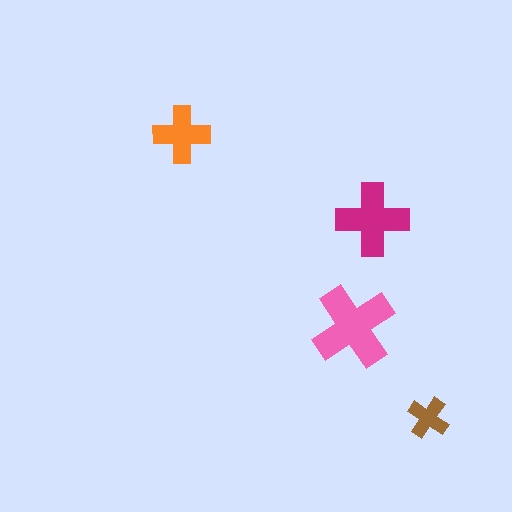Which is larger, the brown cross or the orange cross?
The orange one.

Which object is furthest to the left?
The orange cross is leftmost.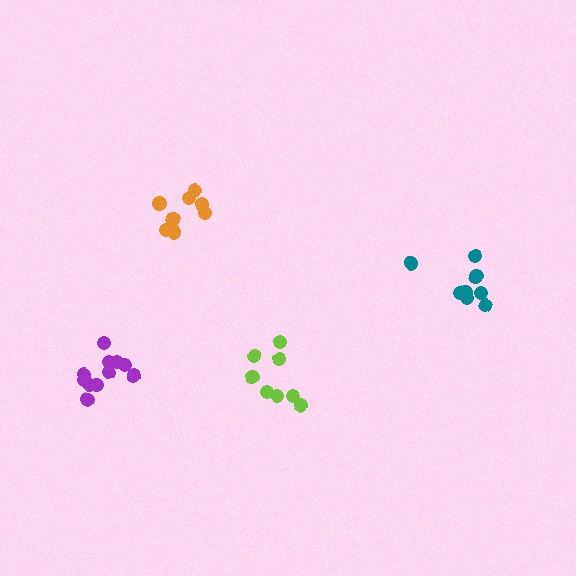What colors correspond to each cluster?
The clusters are colored: lime, orange, purple, teal.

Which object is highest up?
The orange cluster is topmost.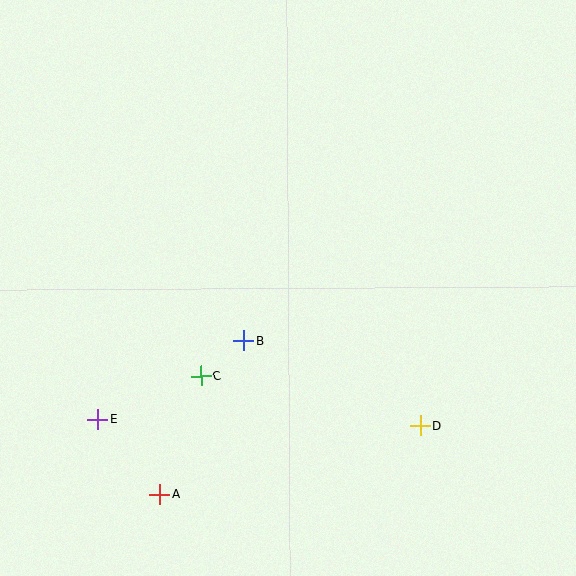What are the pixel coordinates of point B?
Point B is at (244, 341).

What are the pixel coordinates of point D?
Point D is at (420, 426).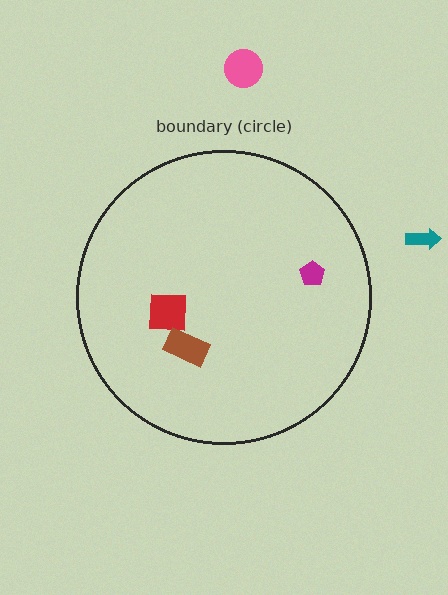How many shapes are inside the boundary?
3 inside, 2 outside.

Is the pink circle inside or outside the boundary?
Outside.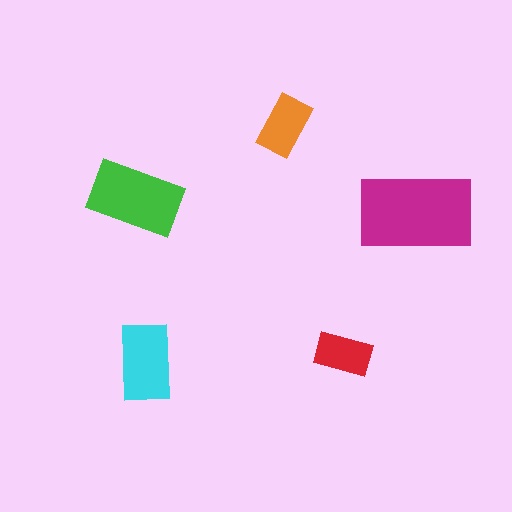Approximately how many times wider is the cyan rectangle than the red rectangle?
About 1.5 times wider.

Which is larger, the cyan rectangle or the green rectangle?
The green one.